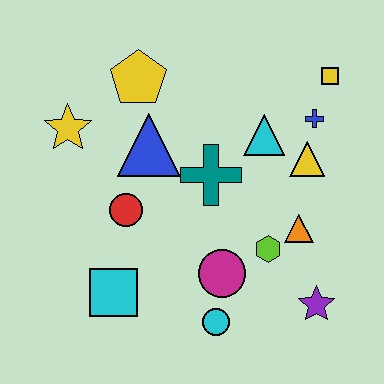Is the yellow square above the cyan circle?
Yes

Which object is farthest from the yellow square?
The cyan square is farthest from the yellow square.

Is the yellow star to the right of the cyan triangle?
No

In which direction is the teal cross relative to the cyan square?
The teal cross is above the cyan square.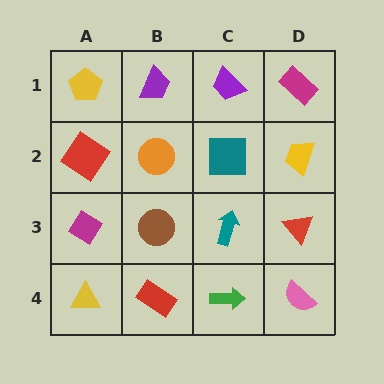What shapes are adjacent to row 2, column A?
A yellow pentagon (row 1, column A), a magenta diamond (row 3, column A), an orange circle (row 2, column B).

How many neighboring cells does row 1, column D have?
2.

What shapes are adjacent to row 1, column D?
A yellow trapezoid (row 2, column D), a purple trapezoid (row 1, column C).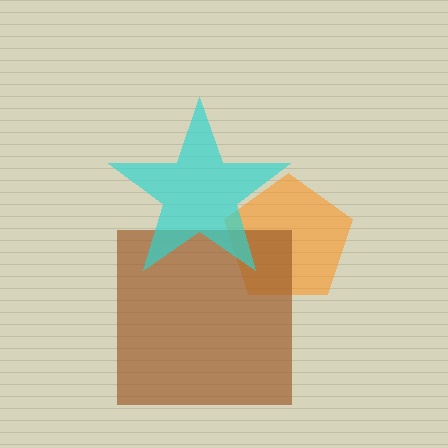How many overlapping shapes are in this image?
There are 3 overlapping shapes in the image.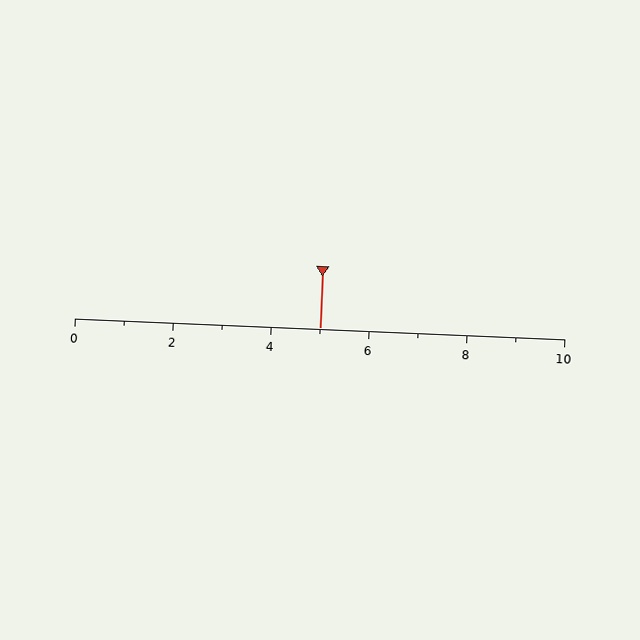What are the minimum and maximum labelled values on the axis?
The axis runs from 0 to 10.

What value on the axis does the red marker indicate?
The marker indicates approximately 5.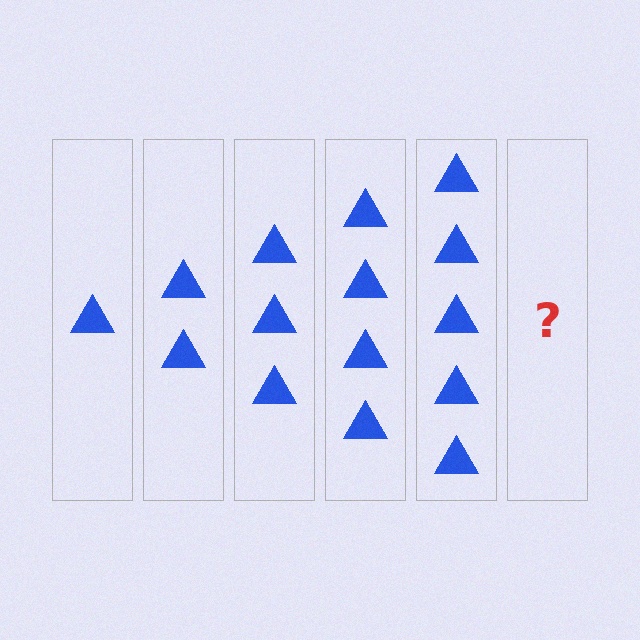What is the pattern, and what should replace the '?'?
The pattern is that each step adds one more triangle. The '?' should be 6 triangles.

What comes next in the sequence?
The next element should be 6 triangles.